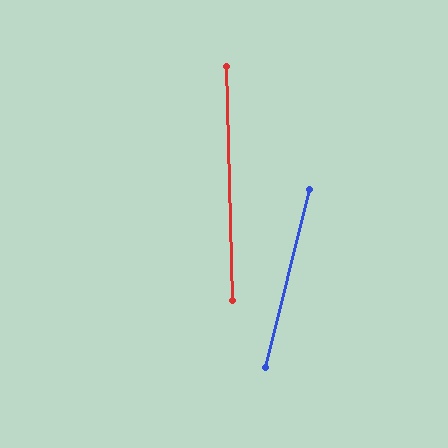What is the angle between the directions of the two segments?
Approximately 16 degrees.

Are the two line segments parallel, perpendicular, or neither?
Neither parallel nor perpendicular — they differ by about 16°.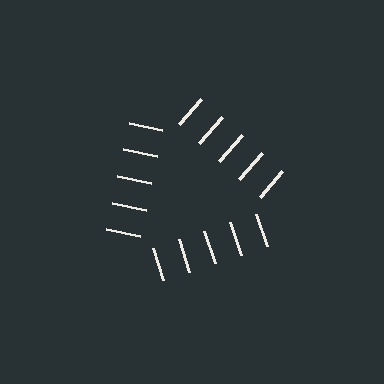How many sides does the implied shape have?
3 sides — the line-ends trace a triangle.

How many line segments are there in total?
15 — 5 along each of the 3 edges.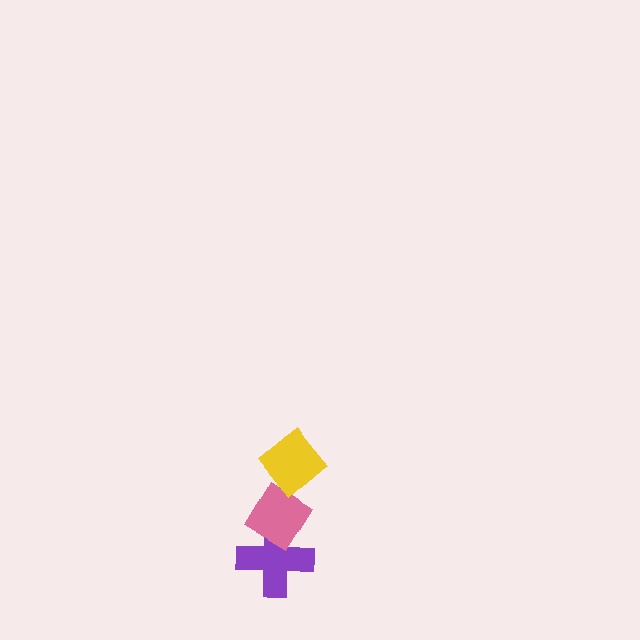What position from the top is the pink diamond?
The pink diamond is 2nd from the top.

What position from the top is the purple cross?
The purple cross is 3rd from the top.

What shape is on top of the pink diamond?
The yellow diamond is on top of the pink diamond.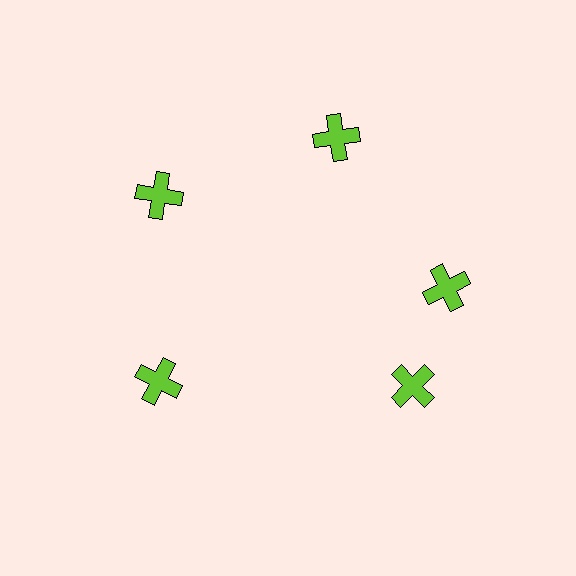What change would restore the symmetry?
The symmetry would be restored by rotating it back into even spacing with its neighbors so that all 5 crosses sit at equal angles and equal distance from the center.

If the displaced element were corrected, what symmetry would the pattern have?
It would have 5-fold rotational symmetry — the pattern would map onto itself every 72 degrees.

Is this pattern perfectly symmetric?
No. The 5 lime crosses are arranged in a ring, but one element near the 5 o'clock position is rotated out of alignment along the ring, breaking the 5-fold rotational symmetry.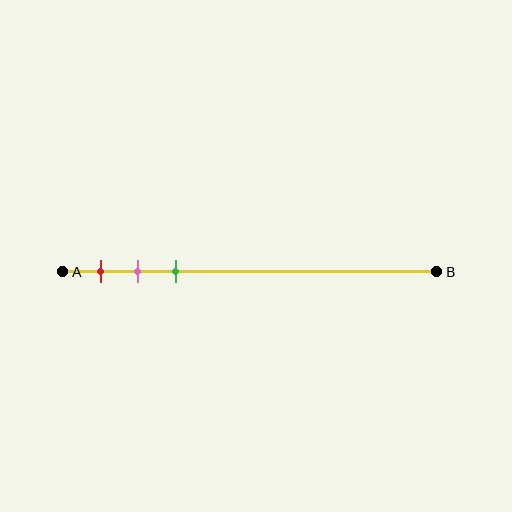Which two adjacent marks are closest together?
The pink and green marks are the closest adjacent pair.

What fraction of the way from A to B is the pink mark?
The pink mark is approximately 20% (0.2) of the way from A to B.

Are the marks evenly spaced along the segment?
Yes, the marks are approximately evenly spaced.